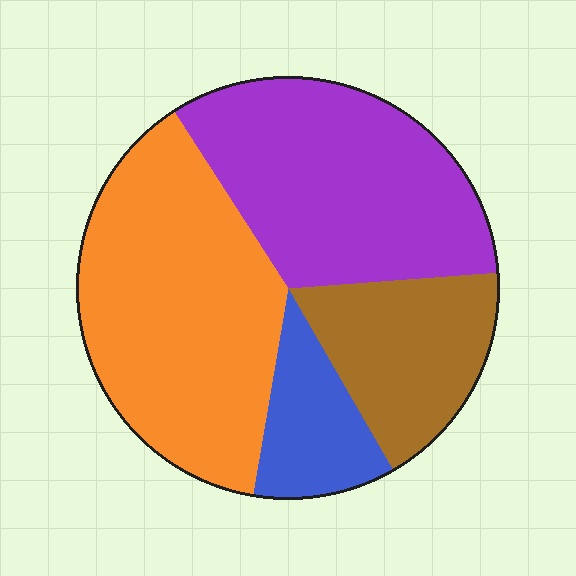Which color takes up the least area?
Blue, at roughly 10%.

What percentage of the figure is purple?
Purple takes up between a quarter and a half of the figure.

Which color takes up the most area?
Orange, at roughly 40%.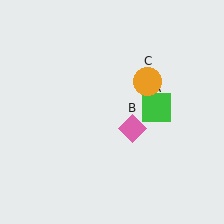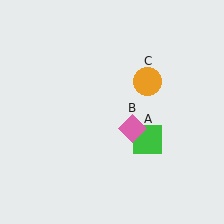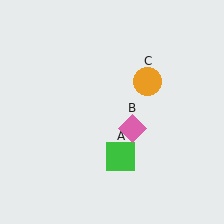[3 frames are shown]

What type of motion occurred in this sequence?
The green square (object A) rotated clockwise around the center of the scene.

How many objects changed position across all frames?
1 object changed position: green square (object A).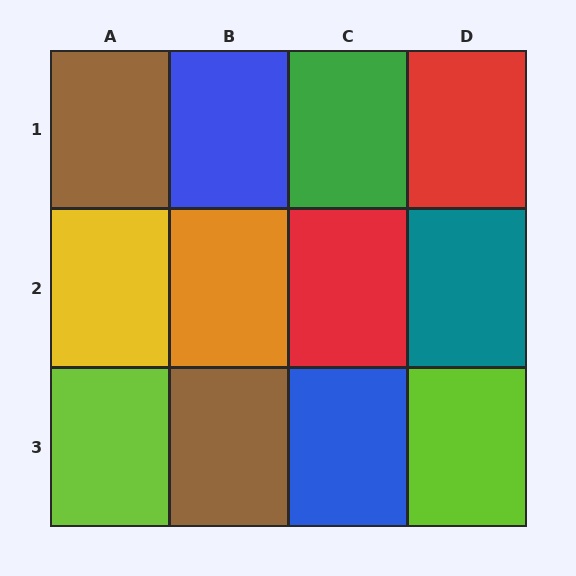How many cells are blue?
2 cells are blue.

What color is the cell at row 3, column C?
Blue.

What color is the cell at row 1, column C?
Green.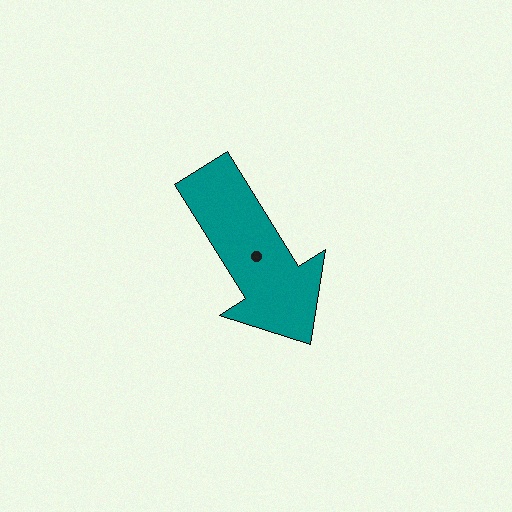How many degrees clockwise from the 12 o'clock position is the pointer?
Approximately 148 degrees.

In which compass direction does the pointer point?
Southeast.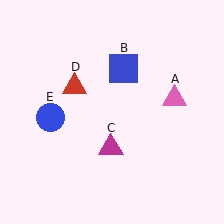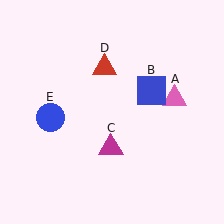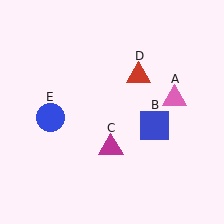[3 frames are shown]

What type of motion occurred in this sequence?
The blue square (object B), red triangle (object D) rotated clockwise around the center of the scene.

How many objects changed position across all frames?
2 objects changed position: blue square (object B), red triangle (object D).